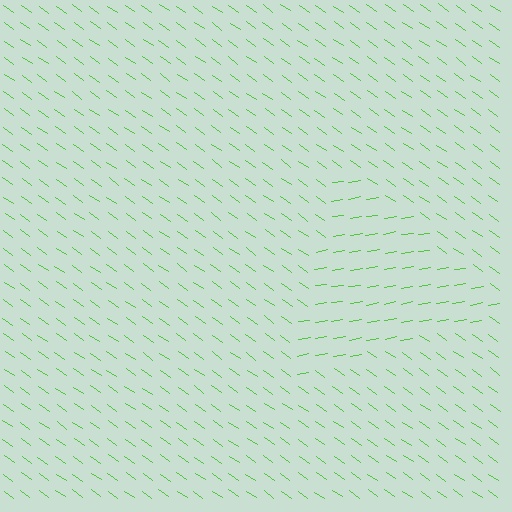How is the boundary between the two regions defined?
The boundary is defined purely by a change in line orientation (approximately 45 degrees difference). All lines are the same color and thickness.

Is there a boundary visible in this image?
Yes, there is a texture boundary formed by a change in line orientation.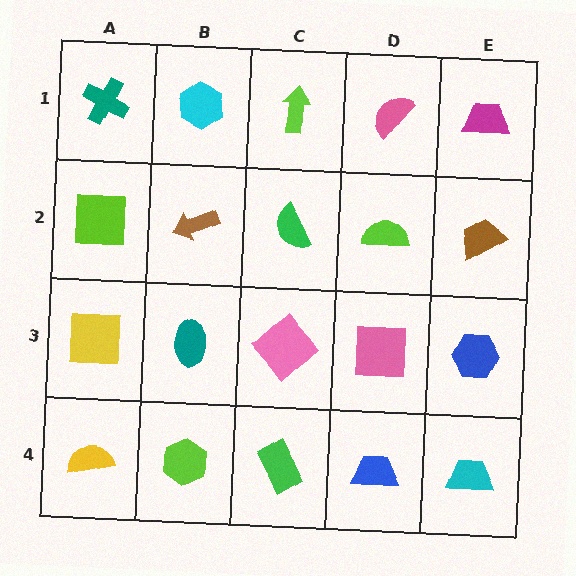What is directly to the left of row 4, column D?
A green rectangle.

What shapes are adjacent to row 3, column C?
A green semicircle (row 2, column C), a green rectangle (row 4, column C), a teal ellipse (row 3, column B), a pink square (row 3, column D).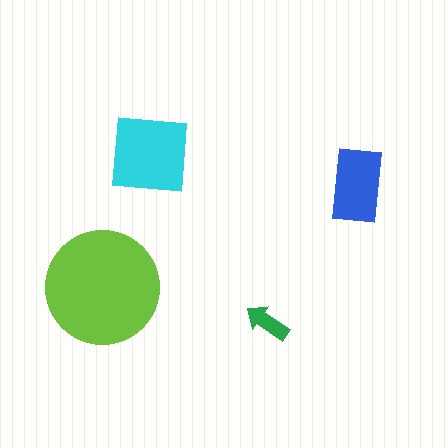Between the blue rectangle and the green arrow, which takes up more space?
The blue rectangle.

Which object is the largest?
The lime circle.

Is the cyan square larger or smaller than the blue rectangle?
Larger.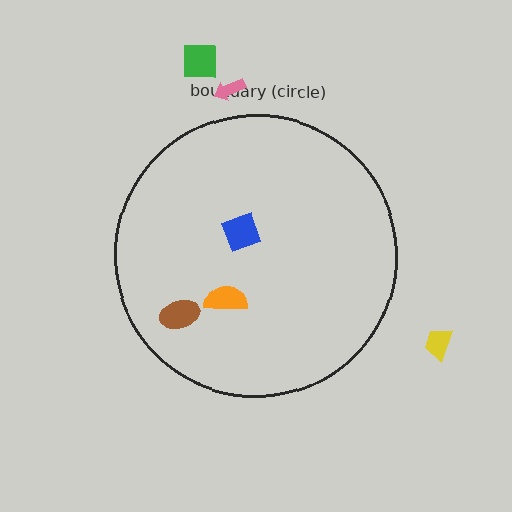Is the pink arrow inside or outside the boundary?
Outside.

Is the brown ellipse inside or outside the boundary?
Inside.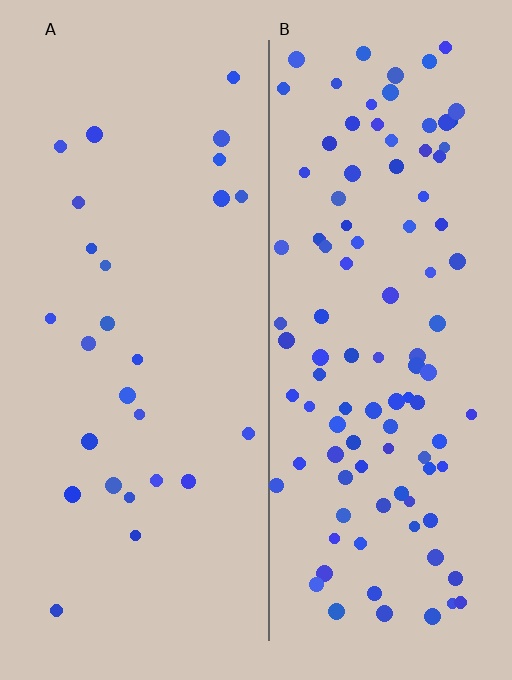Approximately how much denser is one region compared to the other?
Approximately 3.9× — region B over region A.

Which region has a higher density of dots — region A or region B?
B (the right).